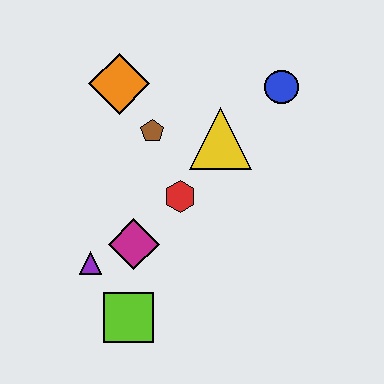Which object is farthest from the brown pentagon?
The lime square is farthest from the brown pentagon.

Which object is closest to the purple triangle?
The magenta diamond is closest to the purple triangle.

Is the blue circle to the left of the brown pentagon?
No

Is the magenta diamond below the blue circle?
Yes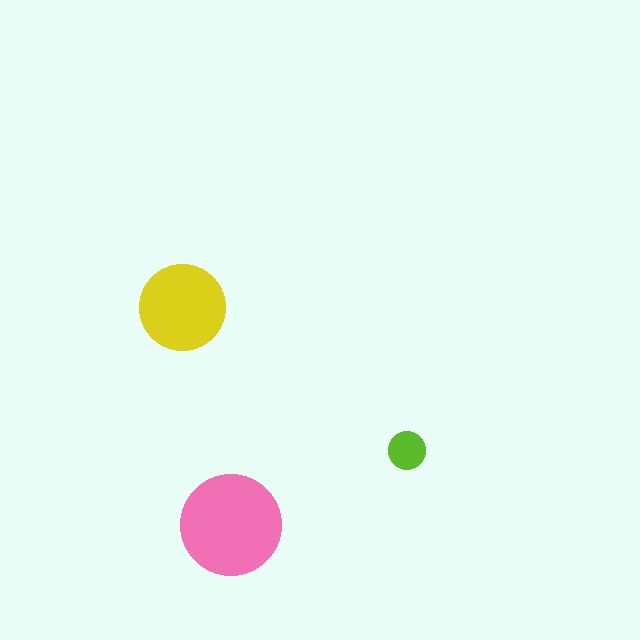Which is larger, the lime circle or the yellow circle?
The yellow one.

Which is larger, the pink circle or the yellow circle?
The pink one.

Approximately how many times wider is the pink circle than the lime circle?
About 2.5 times wider.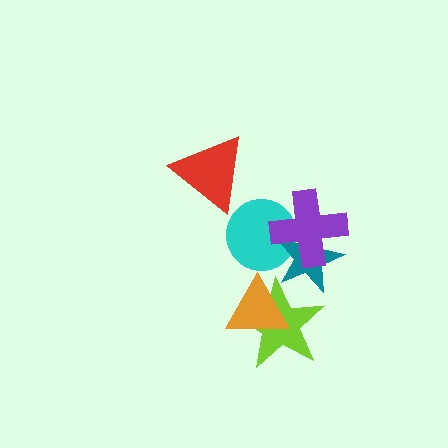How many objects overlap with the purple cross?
2 objects overlap with the purple cross.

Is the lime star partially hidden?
Yes, it is partially covered by another shape.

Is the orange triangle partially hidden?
No, no other shape covers it.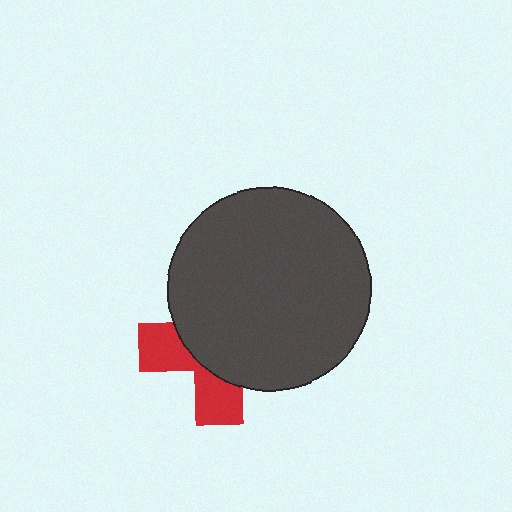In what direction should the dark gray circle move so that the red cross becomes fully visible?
The dark gray circle should move toward the upper-right. That is the shortest direction to clear the overlap and leave the red cross fully visible.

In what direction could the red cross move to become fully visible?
The red cross could move toward the lower-left. That would shift it out from behind the dark gray circle entirely.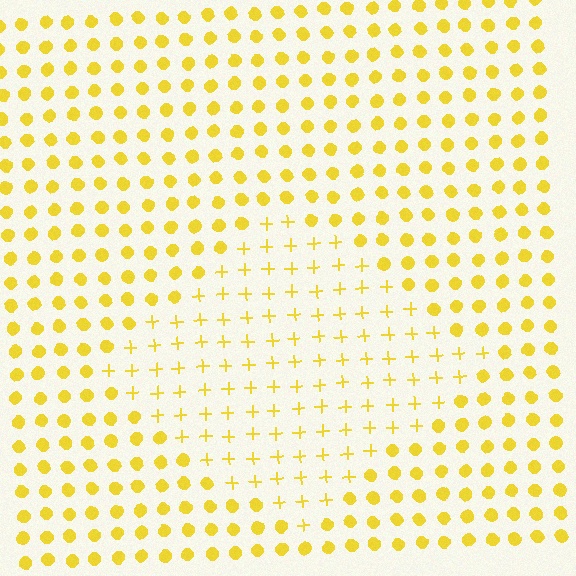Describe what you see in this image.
The image is filled with small yellow elements arranged in a uniform grid. A diamond-shaped region contains plus signs, while the surrounding area contains circles. The boundary is defined purely by the change in element shape.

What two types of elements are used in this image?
The image uses plus signs inside the diamond region and circles outside it.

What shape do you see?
I see a diamond.